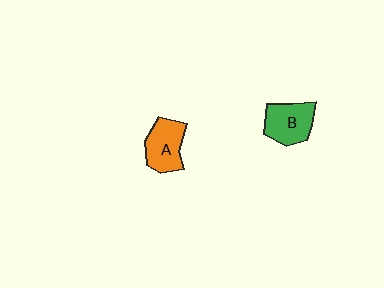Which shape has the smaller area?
Shape A (orange).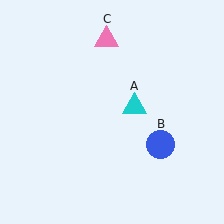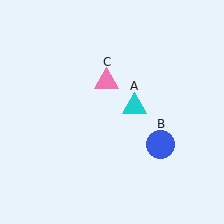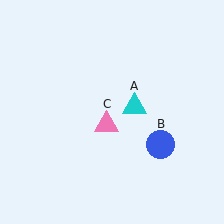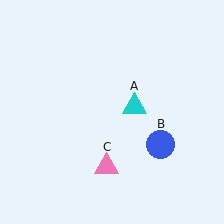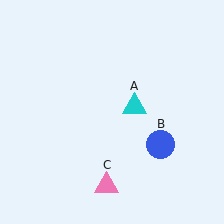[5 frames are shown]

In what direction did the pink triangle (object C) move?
The pink triangle (object C) moved down.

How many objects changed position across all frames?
1 object changed position: pink triangle (object C).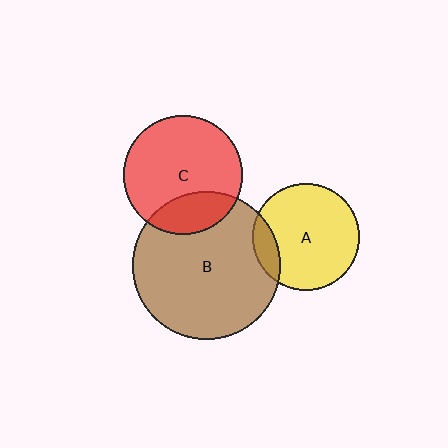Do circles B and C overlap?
Yes.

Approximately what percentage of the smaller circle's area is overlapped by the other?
Approximately 25%.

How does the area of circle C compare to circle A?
Approximately 1.2 times.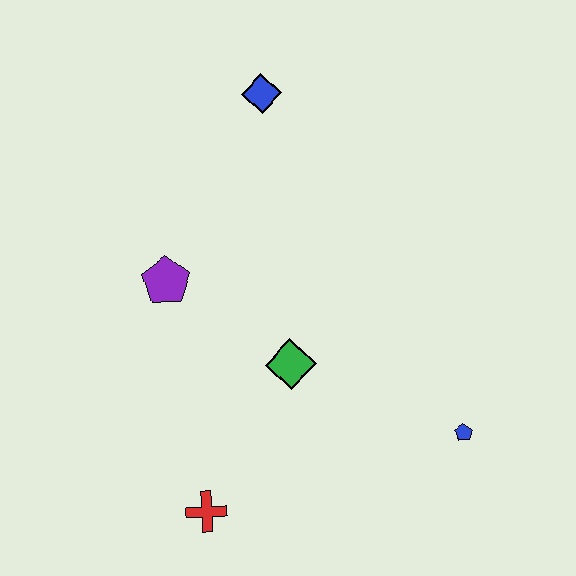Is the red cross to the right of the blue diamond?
No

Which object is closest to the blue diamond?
The purple pentagon is closest to the blue diamond.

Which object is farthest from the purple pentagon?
The blue pentagon is farthest from the purple pentagon.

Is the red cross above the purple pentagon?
No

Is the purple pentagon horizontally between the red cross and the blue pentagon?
No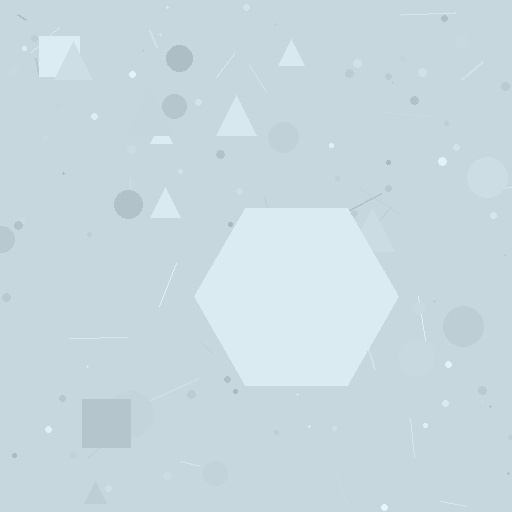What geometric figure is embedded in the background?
A hexagon is embedded in the background.